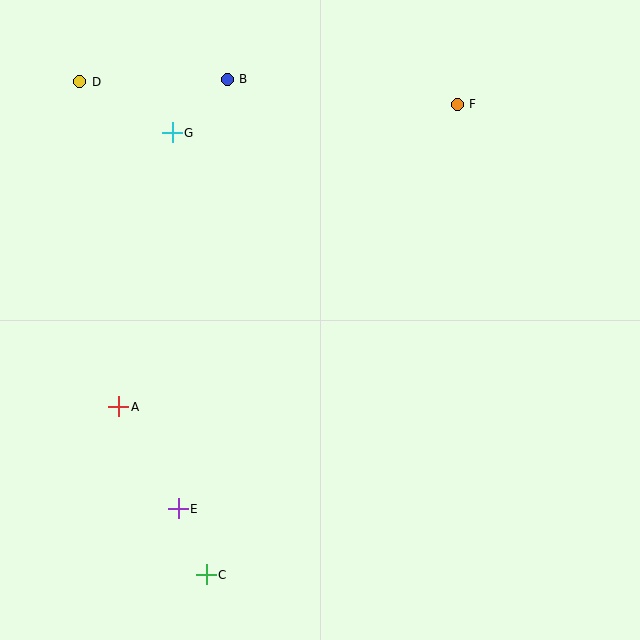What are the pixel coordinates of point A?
Point A is at (119, 407).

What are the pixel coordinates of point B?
Point B is at (227, 79).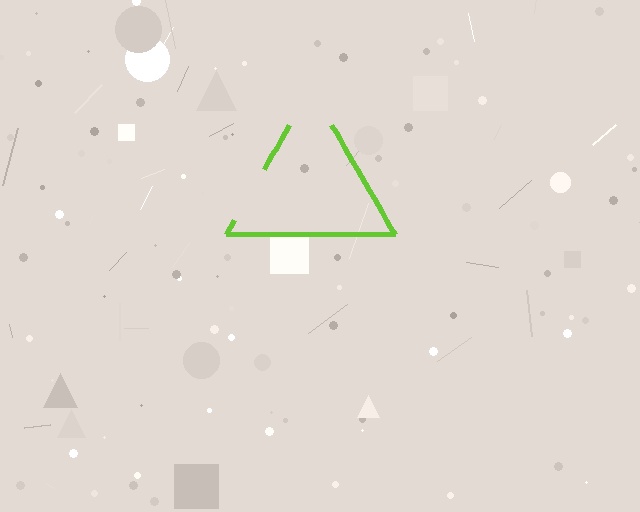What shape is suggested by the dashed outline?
The dashed outline suggests a triangle.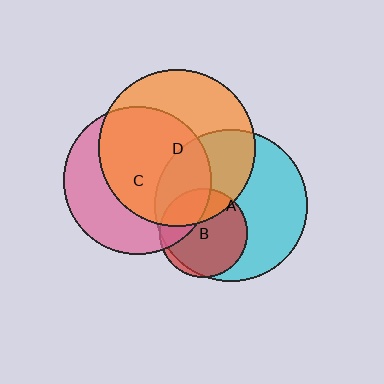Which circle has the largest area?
Circle D (orange).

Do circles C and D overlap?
Yes.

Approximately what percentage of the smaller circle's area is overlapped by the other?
Approximately 60%.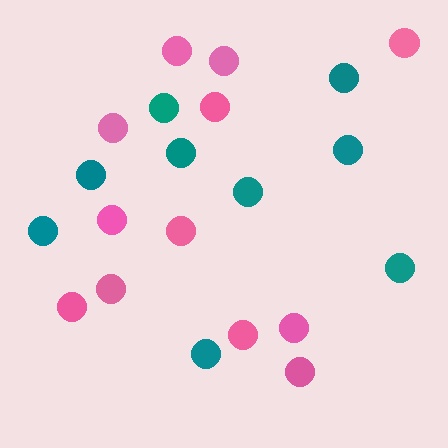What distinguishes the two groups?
There are 2 groups: one group of teal circles (9) and one group of pink circles (12).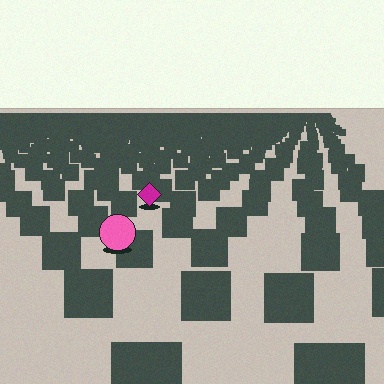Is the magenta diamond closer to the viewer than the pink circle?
No. The pink circle is closer — you can tell from the texture gradient: the ground texture is coarser near it.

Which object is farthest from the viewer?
The magenta diamond is farthest from the viewer. It appears smaller and the ground texture around it is denser.